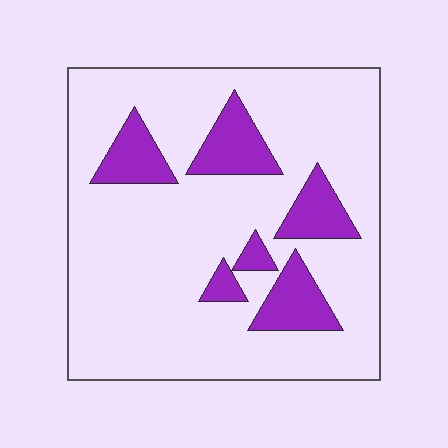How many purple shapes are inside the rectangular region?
6.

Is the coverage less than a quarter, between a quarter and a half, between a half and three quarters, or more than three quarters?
Less than a quarter.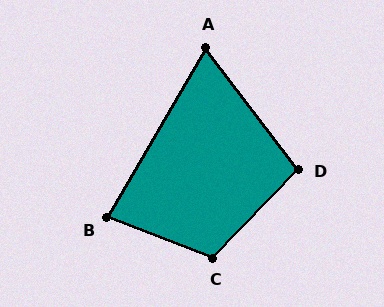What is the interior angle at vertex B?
Approximately 81 degrees (acute).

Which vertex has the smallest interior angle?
A, at approximately 67 degrees.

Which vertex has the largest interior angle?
C, at approximately 113 degrees.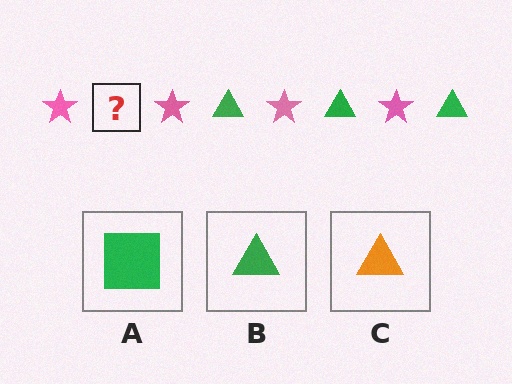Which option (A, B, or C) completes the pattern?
B.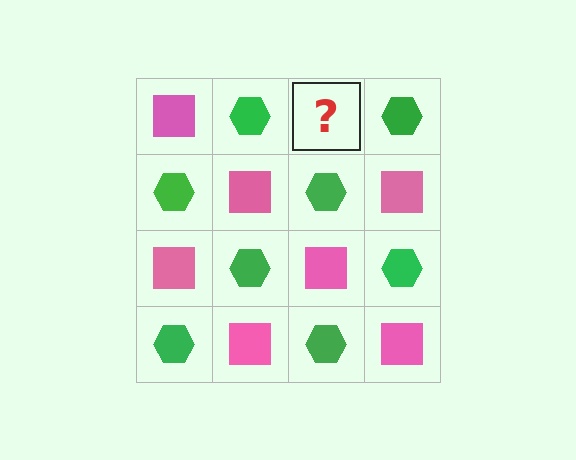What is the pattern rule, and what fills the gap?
The rule is that it alternates pink square and green hexagon in a checkerboard pattern. The gap should be filled with a pink square.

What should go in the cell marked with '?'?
The missing cell should contain a pink square.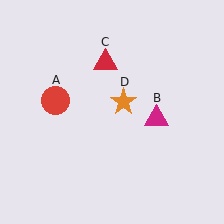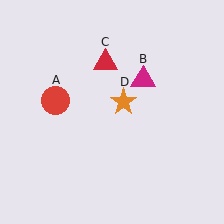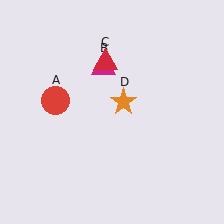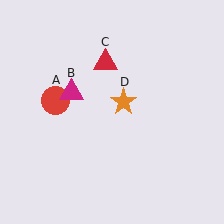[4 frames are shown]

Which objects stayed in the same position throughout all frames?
Red circle (object A) and red triangle (object C) and orange star (object D) remained stationary.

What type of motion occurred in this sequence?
The magenta triangle (object B) rotated counterclockwise around the center of the scene.